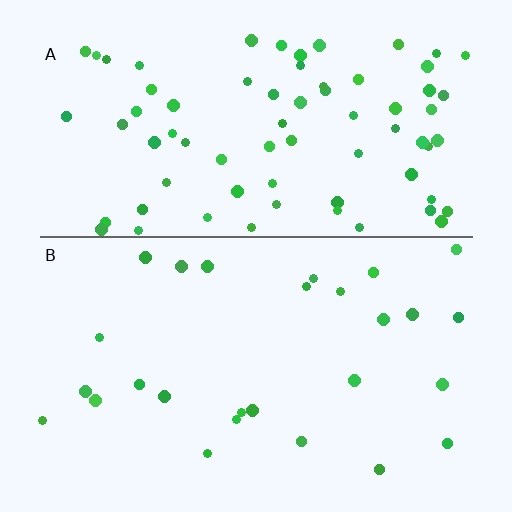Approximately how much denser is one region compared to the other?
Approximately 2.7× — region A over region B.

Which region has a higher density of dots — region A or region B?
A (the top).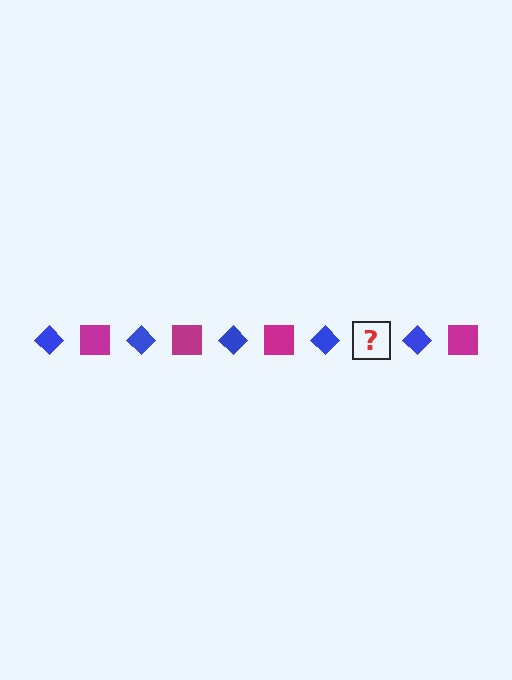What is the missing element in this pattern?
The missing element is a magenta square.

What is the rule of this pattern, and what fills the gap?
The rule is that the pattern alternates between blue diamond and magenta square. The gap should be filled with a magenta square.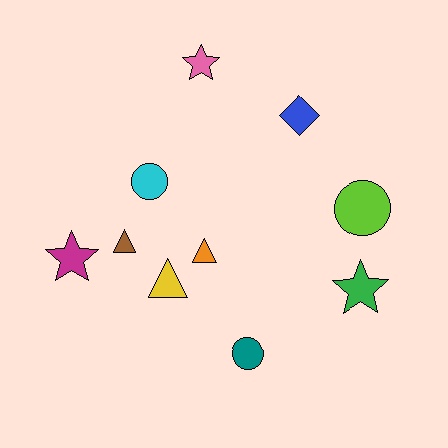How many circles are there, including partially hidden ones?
There are 3 circles.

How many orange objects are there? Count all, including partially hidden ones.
There is 1 orange object.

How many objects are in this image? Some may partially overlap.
There are 10 objects.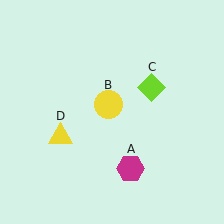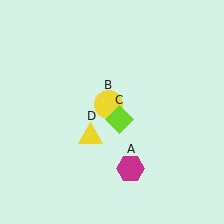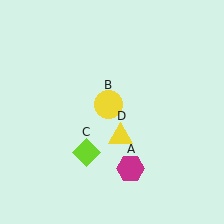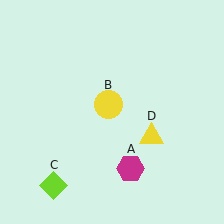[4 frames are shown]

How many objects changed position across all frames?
2 objects changed position: lime diamond (object C), yellow triangle (object D).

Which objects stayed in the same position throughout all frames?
Magenta hexagon (object A) and yellow circle (object B) remained stationary.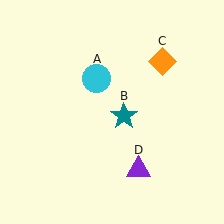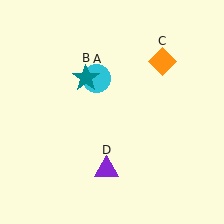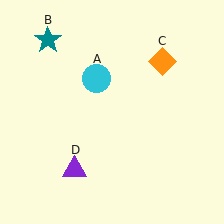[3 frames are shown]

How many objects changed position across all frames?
2 objects changed position: teal star (object B), purple triangle (object D).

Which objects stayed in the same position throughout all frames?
Cyan circle (object A) and orange diamond (object C) remained stationary.